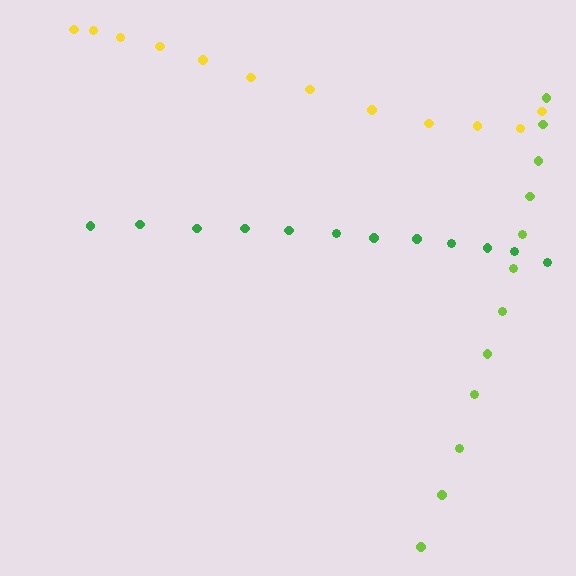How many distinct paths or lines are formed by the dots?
There are 3 distinct paths.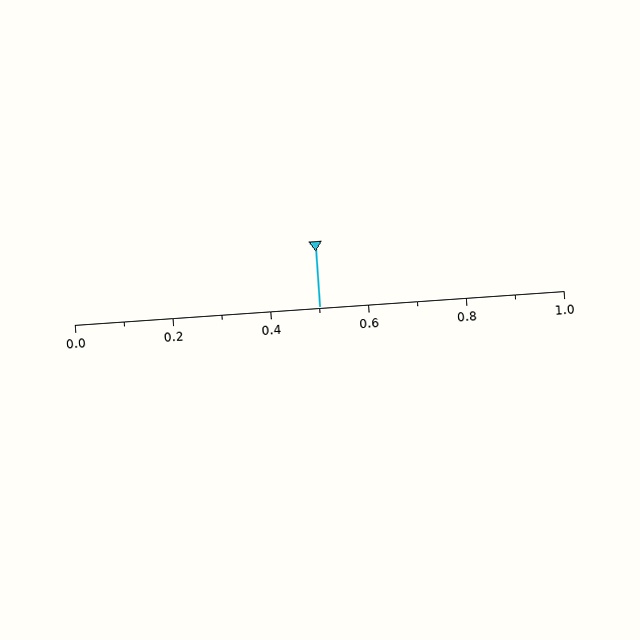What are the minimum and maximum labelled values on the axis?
The axis runs from 0.0 to 1.0.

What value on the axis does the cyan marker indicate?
The marker indicates approximately 0.5.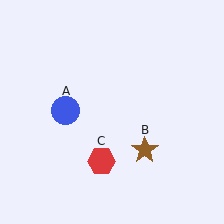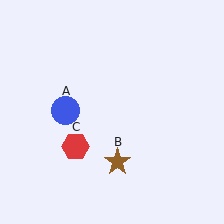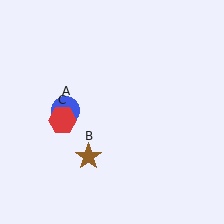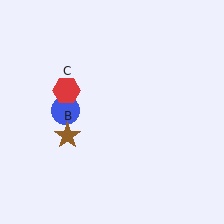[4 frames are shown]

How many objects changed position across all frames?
2 objects changed position: brown star (object B), red hexagon (object C).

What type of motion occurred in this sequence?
The brown star (object B), red hexagon (object C) rotated clockwise around the center of the scene.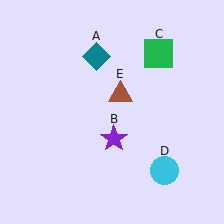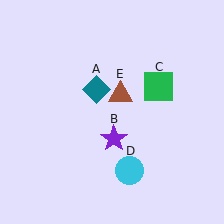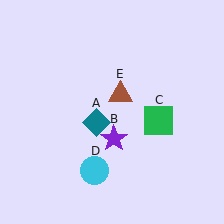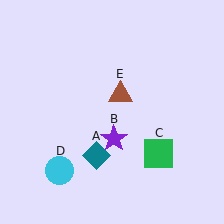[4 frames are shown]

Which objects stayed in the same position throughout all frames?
Purple star (object B) and brown triangle (object E) remained stationary.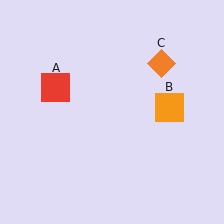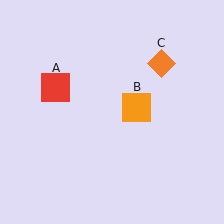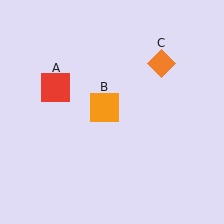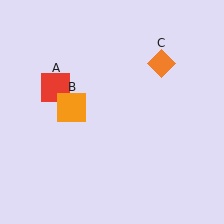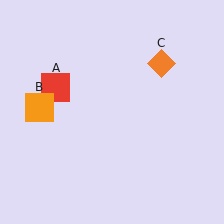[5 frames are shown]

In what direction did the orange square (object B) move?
The orange square (object B) moved left.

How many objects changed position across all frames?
1 object changed position: orange square (object B).